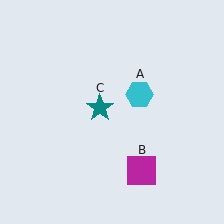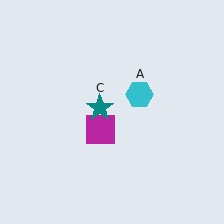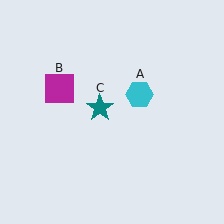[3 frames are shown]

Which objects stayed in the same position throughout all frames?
Cyan hexagon (object A) and teal star (object C) remained stationary.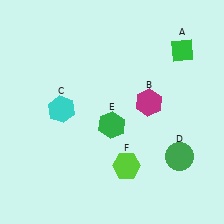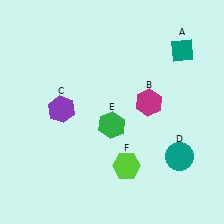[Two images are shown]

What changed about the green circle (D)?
In Image 1, D is green. In Image 2, it changed to teal.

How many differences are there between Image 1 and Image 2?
There are 3 differences between the two images.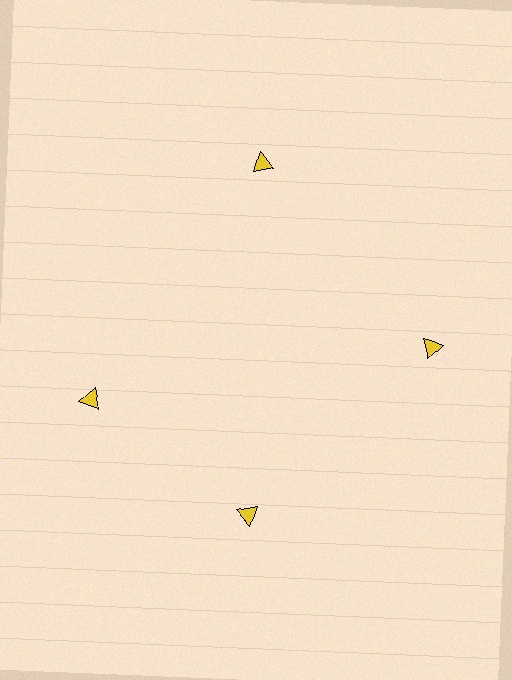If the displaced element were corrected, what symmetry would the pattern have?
It would have 4-fold rotational symmetry — the pattern would map onto itself every 90 degrees.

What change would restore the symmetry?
The symmetry would be restored by rotating it back into even spacing with its neighbors so that all 4 triangles sit at equal angles and equal distance from the center.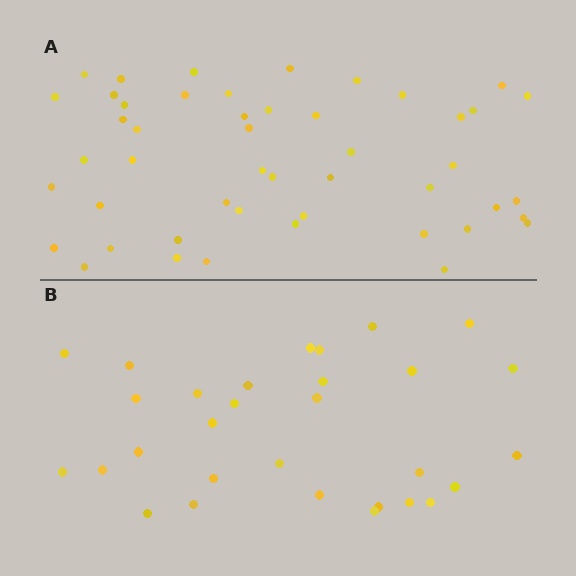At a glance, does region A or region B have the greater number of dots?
Region A (the top region) has more dots.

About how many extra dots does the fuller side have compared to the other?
Region A has approximately 20 more dots than region B.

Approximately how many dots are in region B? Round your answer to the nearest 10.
About 30 dots.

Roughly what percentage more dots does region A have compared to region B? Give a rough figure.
About 60% more.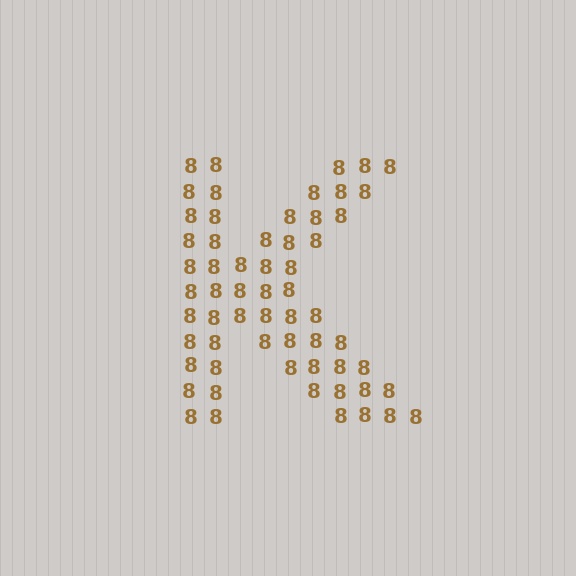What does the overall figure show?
The overall figure shows the letter K.